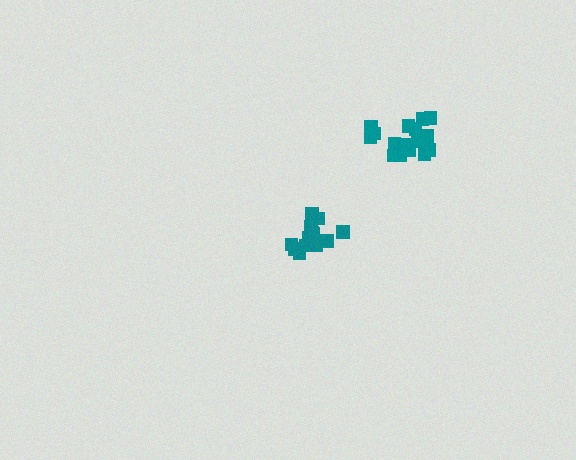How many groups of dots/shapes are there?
There are 2 groups.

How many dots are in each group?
Group 1: 18 dots, Group 2: 13 dots (31 total).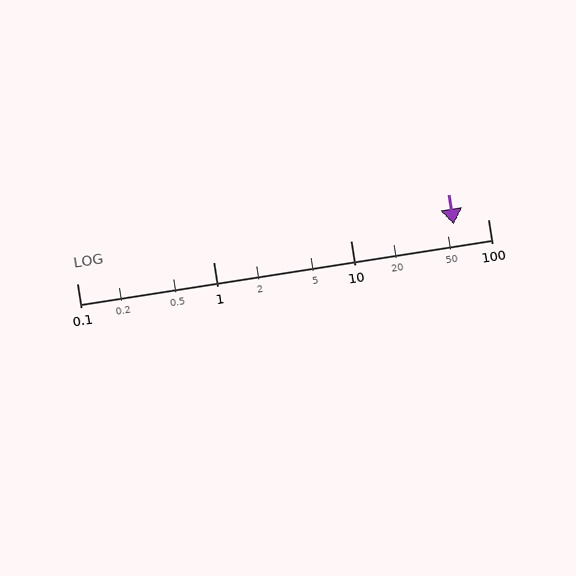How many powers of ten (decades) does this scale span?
The scale spans 3 decades, from 0.1 to 100.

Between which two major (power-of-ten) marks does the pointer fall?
The pointer is between 10 and 100.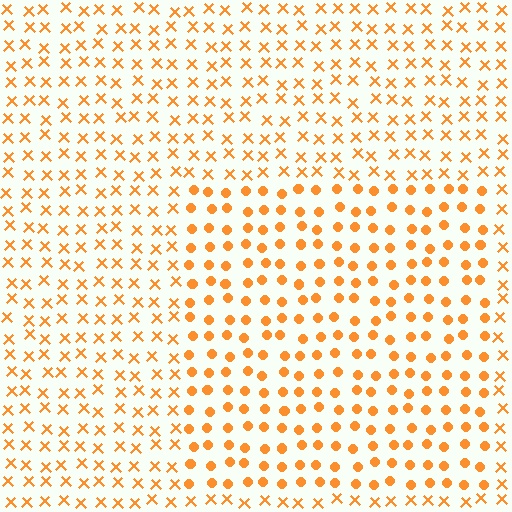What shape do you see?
I see a rectangle.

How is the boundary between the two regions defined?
The boundary is defined by a change in element shape: circles inside vs. X marks outside. All elements share the same color and spacing.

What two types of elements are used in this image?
The image uses circles inside the rectangle region and X marks outside it.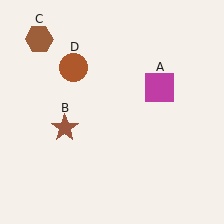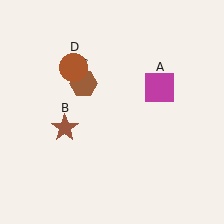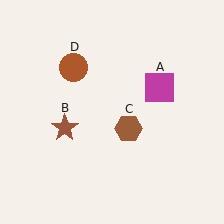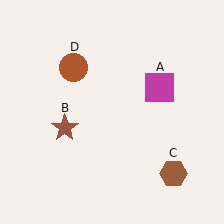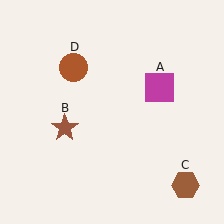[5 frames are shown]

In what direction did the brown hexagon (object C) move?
The brown hexagon (object C) moved down and to the right.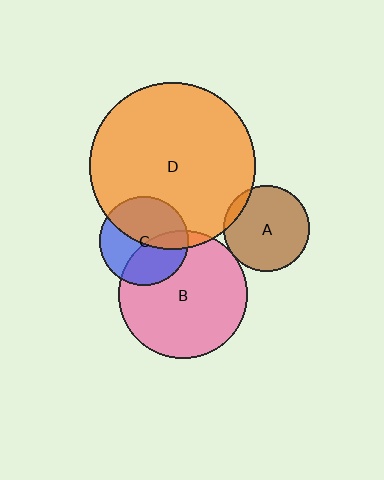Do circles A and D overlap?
Yes.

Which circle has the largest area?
Circle D (orange).